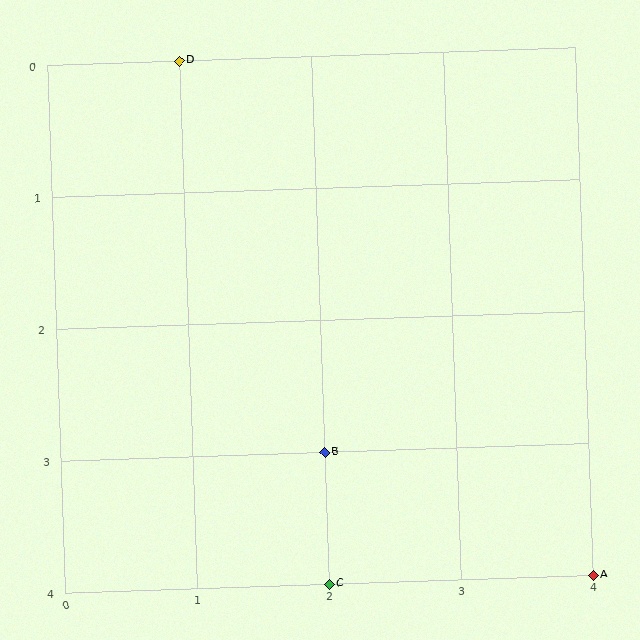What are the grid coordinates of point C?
Point C is at grid coordinates (2, 4).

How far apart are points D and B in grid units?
Points D and B are 1 column and 3 rows apart (about 3.2 grid units diagonally).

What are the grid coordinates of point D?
Point D is at grid coordinates (1, 0).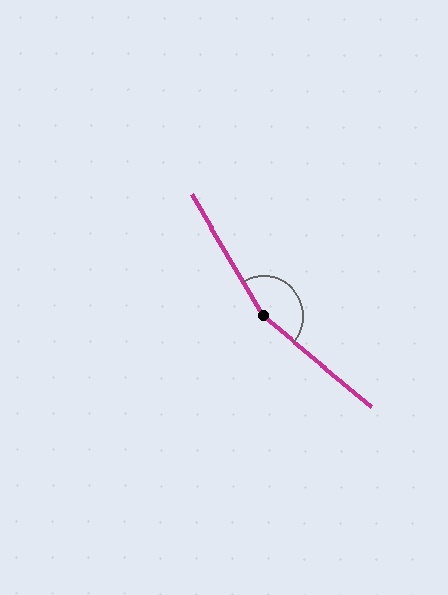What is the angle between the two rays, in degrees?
Approximately 160 degrees.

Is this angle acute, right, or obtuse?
It is obtuse.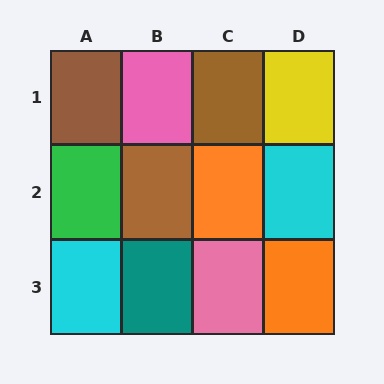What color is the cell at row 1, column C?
Brown.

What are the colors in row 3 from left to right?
Cyan, teal, pink, orange.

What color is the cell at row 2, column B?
Brown.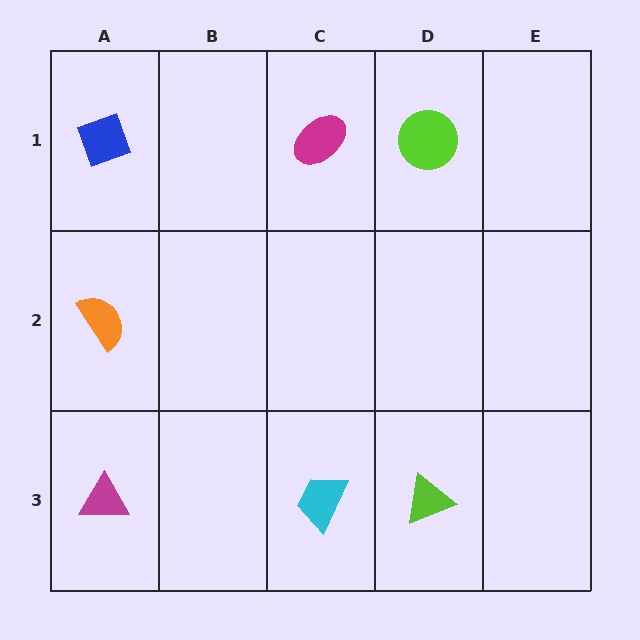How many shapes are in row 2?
1 shape.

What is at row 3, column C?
A cyan trapezoid.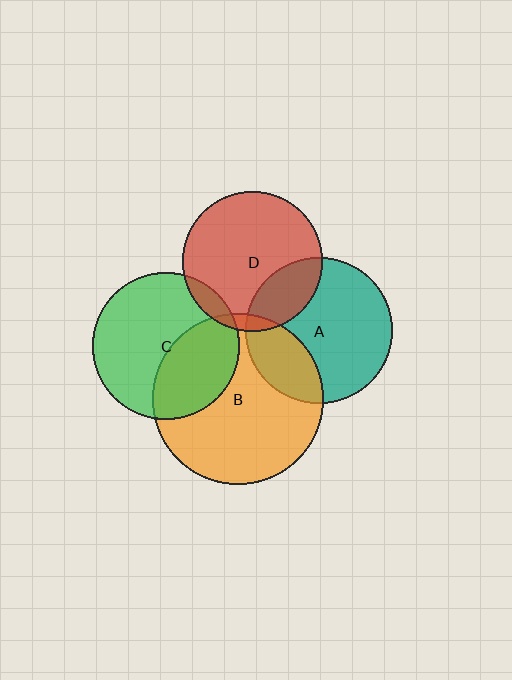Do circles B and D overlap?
Yes.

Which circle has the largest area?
Circle B (orange).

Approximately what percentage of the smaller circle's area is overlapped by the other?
Approximately 5%.